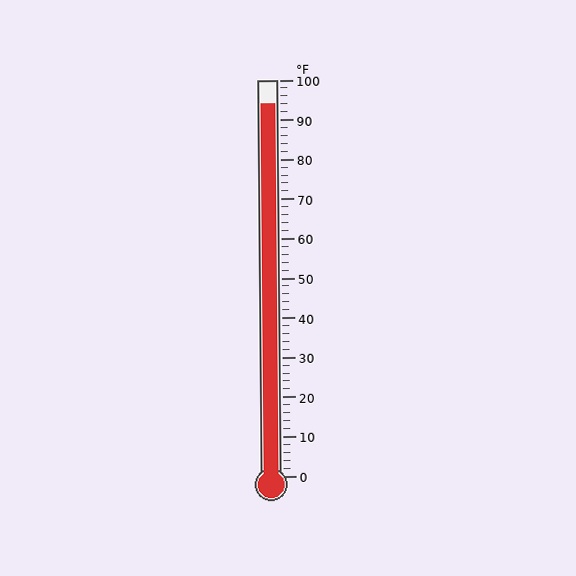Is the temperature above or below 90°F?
The temperature is above 90°F.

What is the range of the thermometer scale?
The thermometer scale ranges from 0°F to 100°F.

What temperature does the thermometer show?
The thermometer shows approximately 94°F.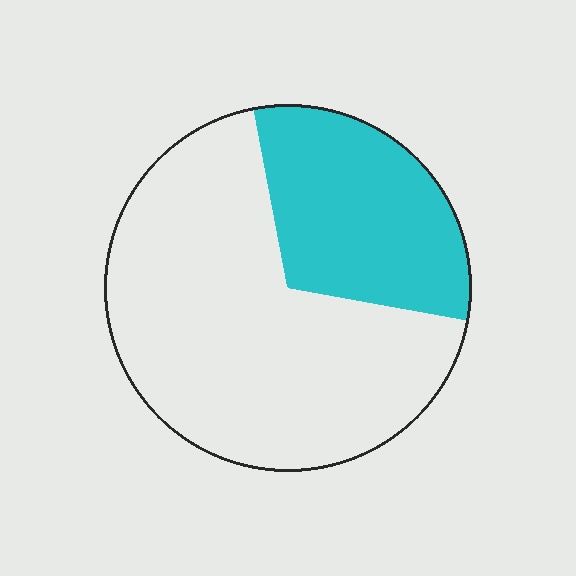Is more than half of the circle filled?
No.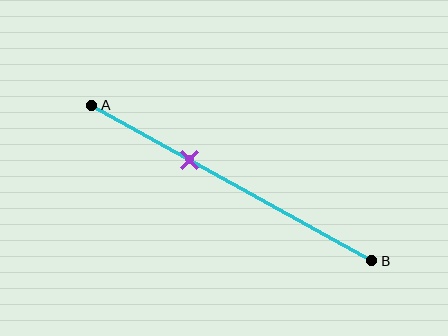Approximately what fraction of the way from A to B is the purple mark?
The purple mark is approximately 35% of the way from A to B.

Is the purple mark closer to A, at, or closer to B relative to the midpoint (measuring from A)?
The purple mark is closer to point A than the midpoint of segment AB.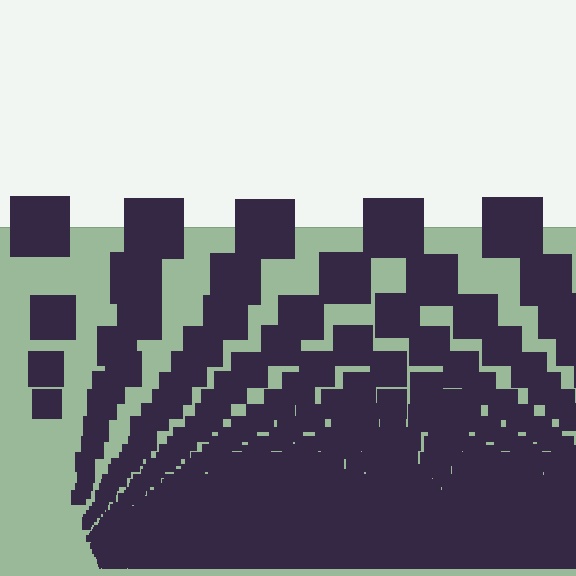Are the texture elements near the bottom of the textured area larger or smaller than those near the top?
Smaller. The gradient is inverted — elements near the bottom are smaller and denser.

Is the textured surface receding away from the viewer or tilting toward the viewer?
The surface appears to tilt toward the viewer. Texture elements get larger and sparser toward the top.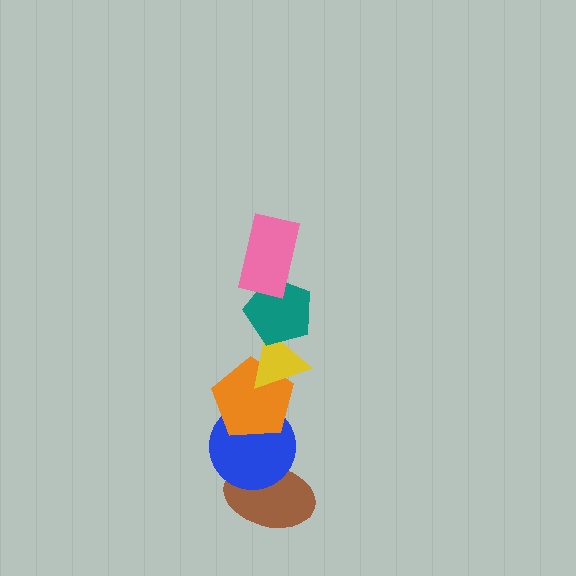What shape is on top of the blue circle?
The orange pentagon is on top of the blue circle.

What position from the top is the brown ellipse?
The brown ellipse is 6th from the top.